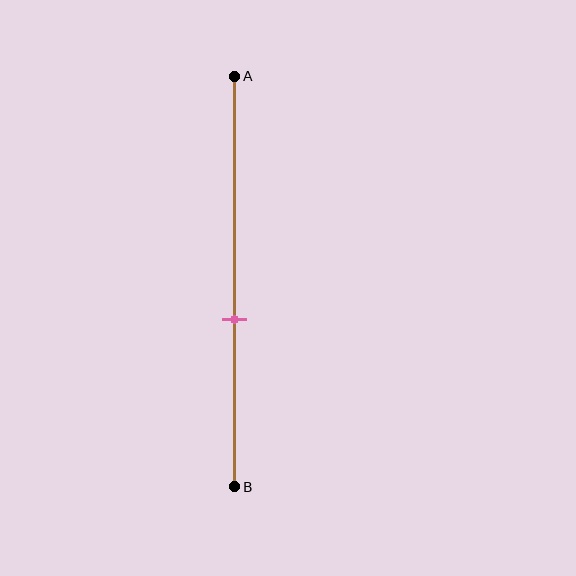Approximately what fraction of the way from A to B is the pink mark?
The pink mark is approximately 60% of the way from A to B.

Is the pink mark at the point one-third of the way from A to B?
No, the mark is at about 60% from A, not at the 33% one-third point.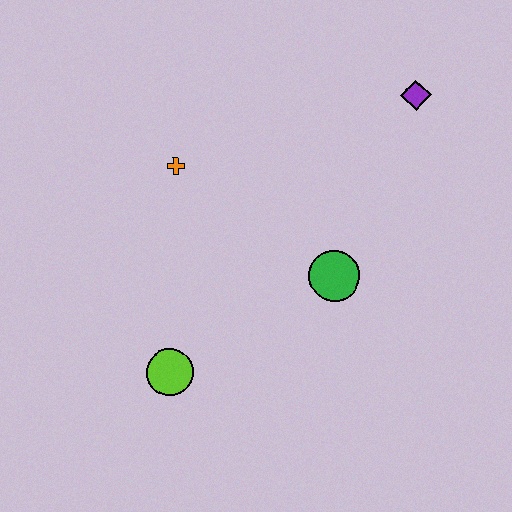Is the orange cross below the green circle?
No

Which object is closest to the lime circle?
The green circle is closest to the lime circle.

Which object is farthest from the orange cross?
The purple diamond is farthest from the orange cross.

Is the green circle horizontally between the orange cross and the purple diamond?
Yes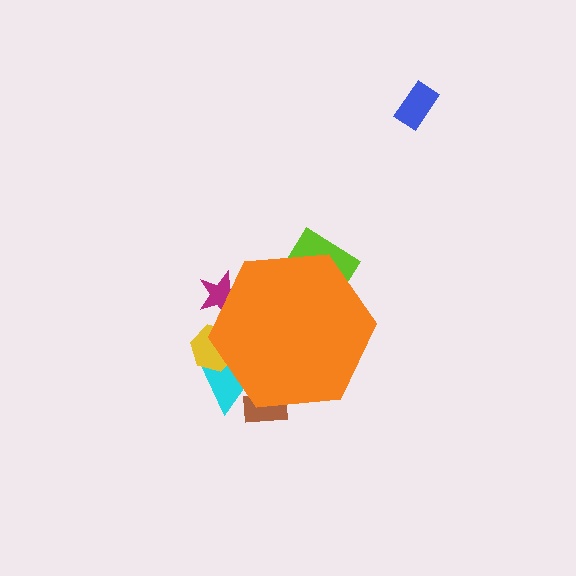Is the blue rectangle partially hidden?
No, the blue rectangle is fully visible.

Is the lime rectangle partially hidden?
Yes, the lime rectangle is partially hidden behind the orange hexagon.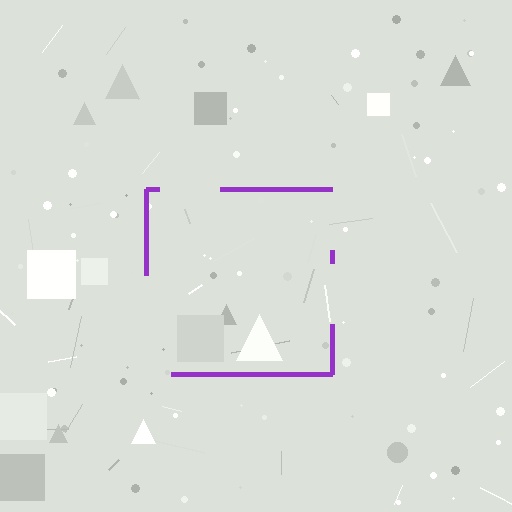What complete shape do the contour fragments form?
The contour fragments form a square.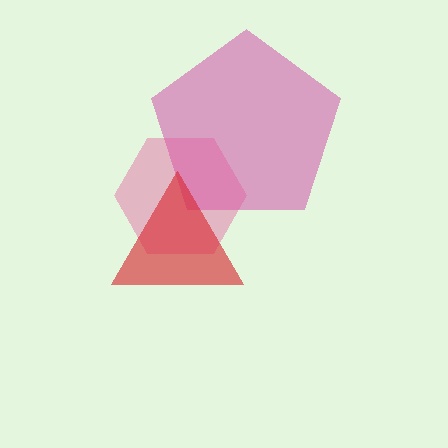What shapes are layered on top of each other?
The layered shapes are: a magenta pentagon, a pink hexagon, a red triangle.